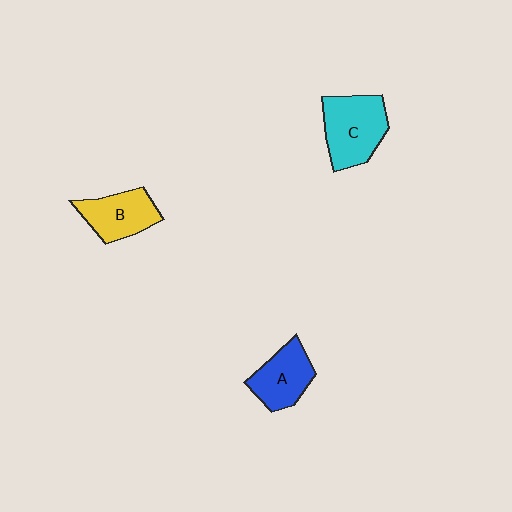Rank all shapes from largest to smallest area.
From largest to smallest: C (cyan), B (yellow), A (blue).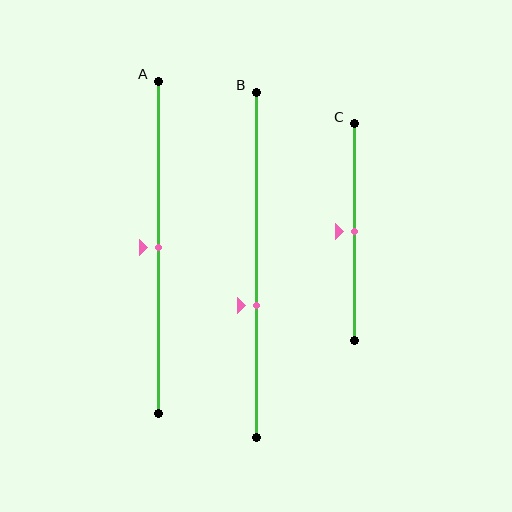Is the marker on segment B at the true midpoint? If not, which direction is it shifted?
No, the marker on segment B is shifted downward by about 12% of the segment length.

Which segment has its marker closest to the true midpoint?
Segment A has its marker closest to the true midpoint.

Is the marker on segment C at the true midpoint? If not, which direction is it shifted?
Yes, the marker on segment C is at the true midpoint.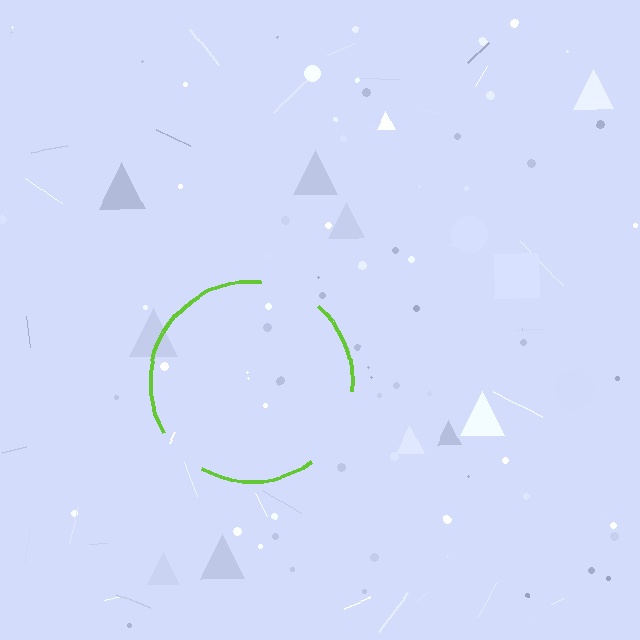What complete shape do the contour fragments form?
The contour fragments form a circle.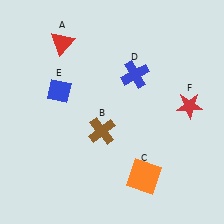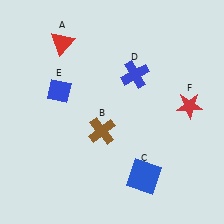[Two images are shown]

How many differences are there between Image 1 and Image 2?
There is 1 difference between the two images.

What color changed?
The square (C) changed from orange in Image 1 to blue in Image 2.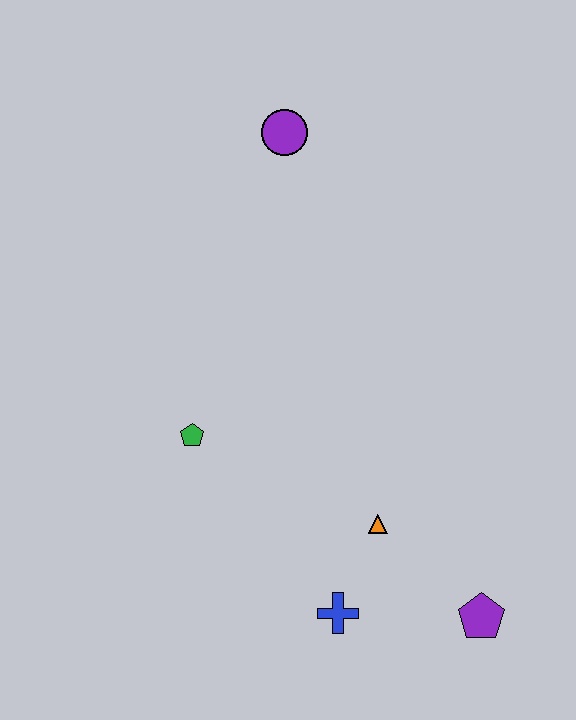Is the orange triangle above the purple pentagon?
Yes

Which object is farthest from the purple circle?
The purple pentagon is farthest from the purple circle.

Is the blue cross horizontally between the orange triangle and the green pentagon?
Yes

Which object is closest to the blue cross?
The orange triangle is closest to the blue cross.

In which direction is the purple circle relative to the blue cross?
The purple circle is above the blue cross.